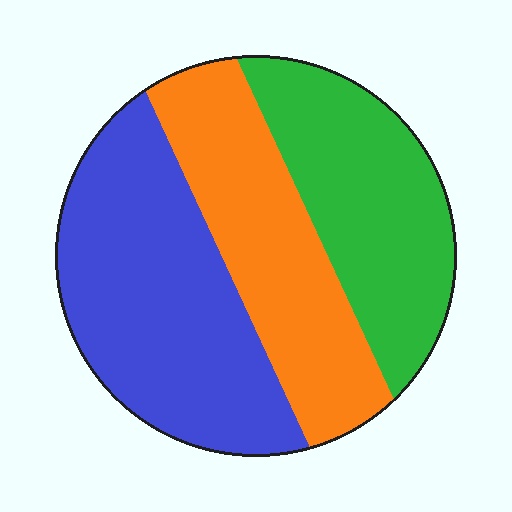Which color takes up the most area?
Blue, at roughly 40%.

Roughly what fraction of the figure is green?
Green covers roughly 30% of the figure.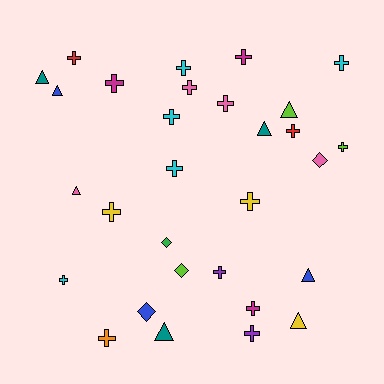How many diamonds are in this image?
There are 4 diamonds.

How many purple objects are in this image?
There are 2 purple objects.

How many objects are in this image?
There are 30 objects.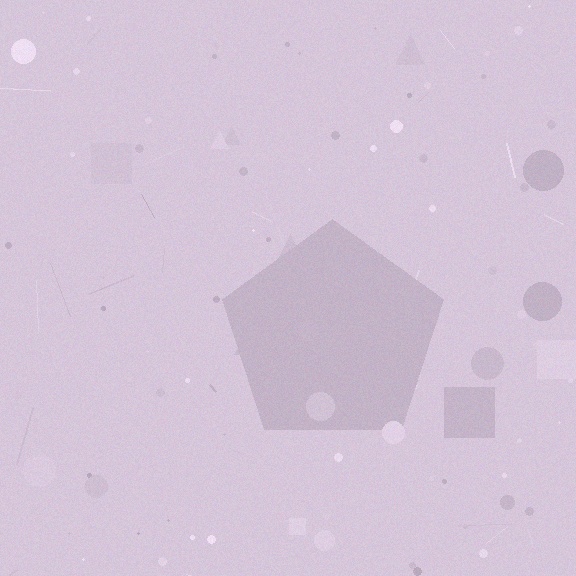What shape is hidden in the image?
A pentagon is hidden in the image.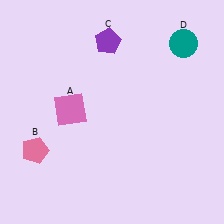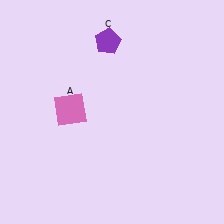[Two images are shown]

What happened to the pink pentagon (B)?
The pink pentagon (B) was removed in Image 2. It was in the bottom-left area of Image 1.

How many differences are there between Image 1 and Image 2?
There are 2 differences between the two images.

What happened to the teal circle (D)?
The teal circle (D) was removed in Image 2. It was in the top-right area of Image 1.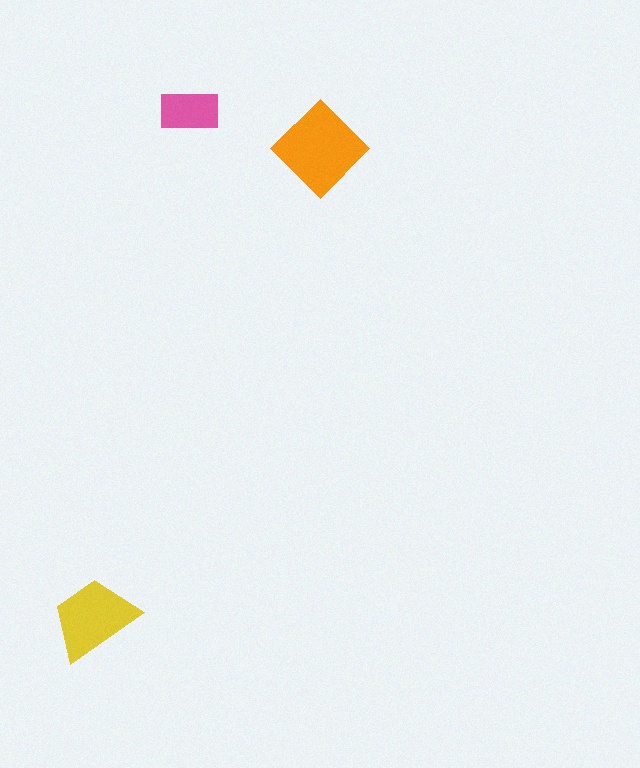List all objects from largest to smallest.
The orange diamond, the yellow trapezoid, the pink rectangle.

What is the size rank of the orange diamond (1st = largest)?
1st.